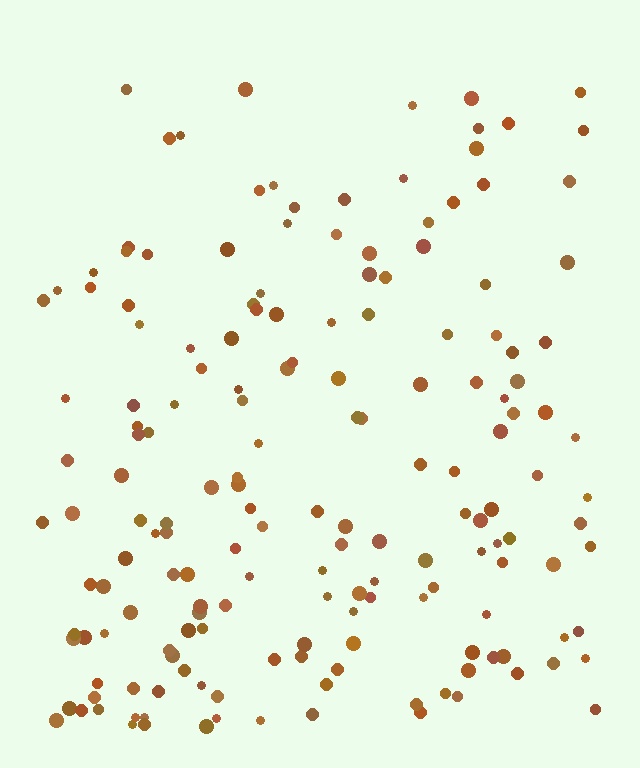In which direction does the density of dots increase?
From top to bottom, with the bottom side densest.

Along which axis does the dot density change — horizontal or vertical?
Vertical.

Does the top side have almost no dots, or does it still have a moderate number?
Still a moderate number, just noticeably fewer than the bottom.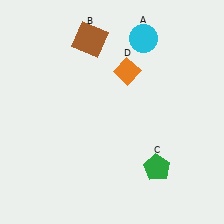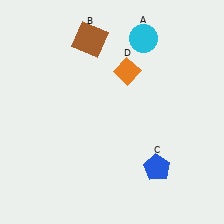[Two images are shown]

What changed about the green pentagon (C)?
In Image 1, C is green. In Image 2, it changed to blue.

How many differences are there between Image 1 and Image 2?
There is 1 difference between the two images.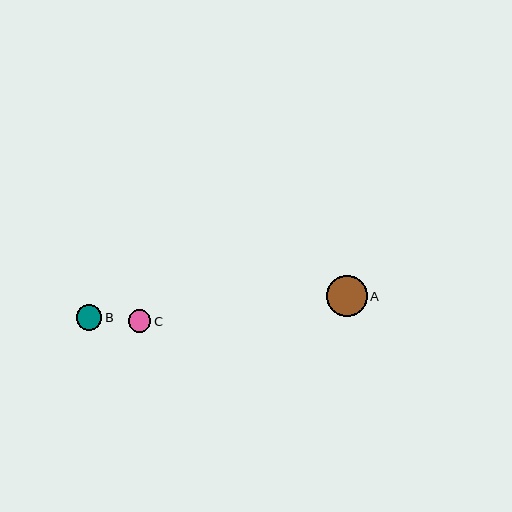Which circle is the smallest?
Circle C is the smallest with a size of approximately 23 pixels.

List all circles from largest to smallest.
From largest to smallest: A, B, C.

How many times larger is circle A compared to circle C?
Circle A is approximately 1.8 times the size of circle C.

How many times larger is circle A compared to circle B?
Circle A is approximately 1.6 times the size of circle B.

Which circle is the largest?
Circle A is the largest with a size of approximately 41 pixels.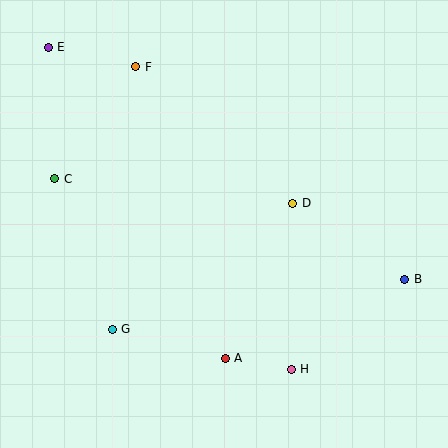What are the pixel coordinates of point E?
Point E is at (48, 47).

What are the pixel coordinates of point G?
Point G is at (112, 329).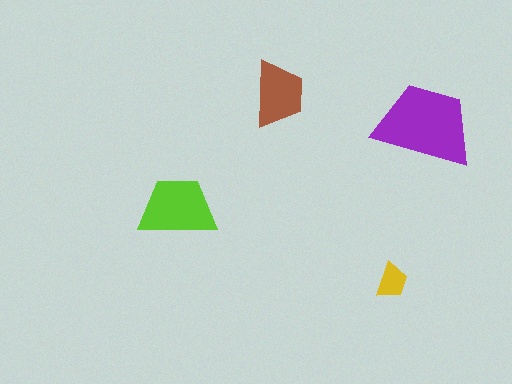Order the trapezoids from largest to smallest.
the purple one, the lime one, the brown one, the yellow one.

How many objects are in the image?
There are 4 objects in the image.